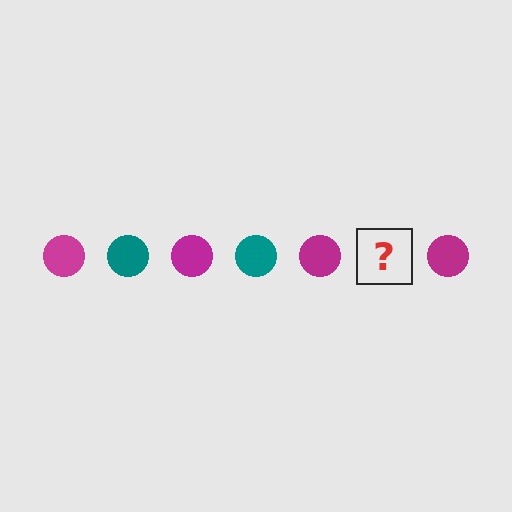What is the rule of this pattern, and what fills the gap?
The rule is that the pattern cycles through magenta, teal circles. The gap should be filled with a teal circle.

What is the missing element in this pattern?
The missing element is a teal circle.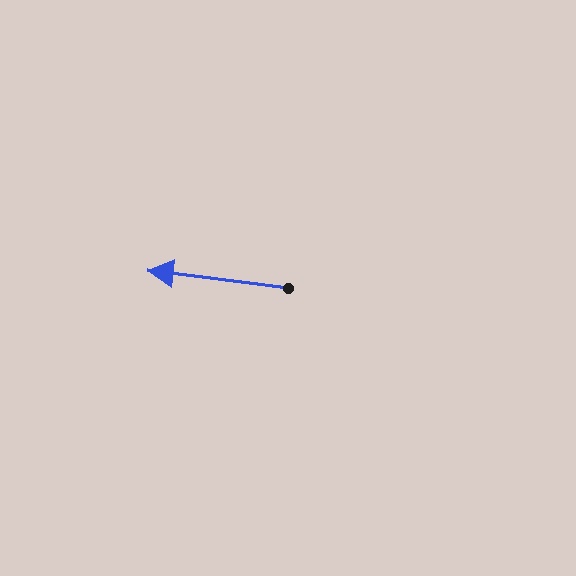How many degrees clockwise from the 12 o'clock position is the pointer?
Approximately 277 degrees.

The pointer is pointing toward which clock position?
Roughly 9 o'clock.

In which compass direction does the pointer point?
West.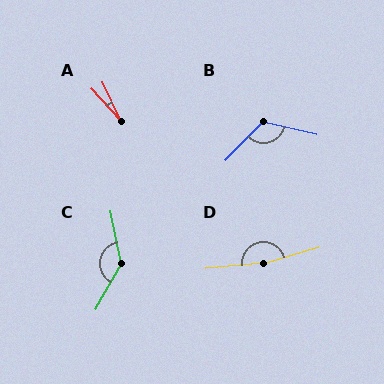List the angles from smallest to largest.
A (16°), B (122°), C (140°), D (170°).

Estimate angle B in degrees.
Approximately 122 degrees.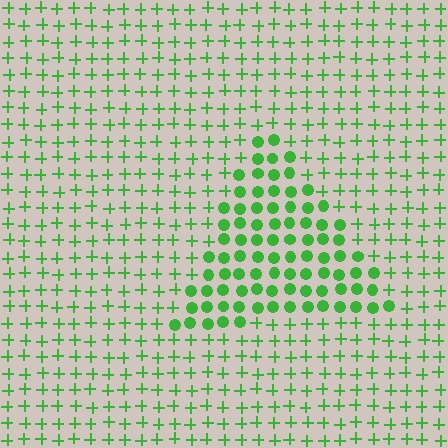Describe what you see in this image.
The image is filled with small green elements arranged in a uniform grid. A triangle-shaped region contains circles, while the surrounding area contains plus signs. The boundary is defined purely by the change in element shape.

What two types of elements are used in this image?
The image uses circles inside the triangle region and plus signs outside it.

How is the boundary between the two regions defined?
The boundary is defined by a change in element shape: circles inside vs. plus signs outside. All elements share the same color and spacing.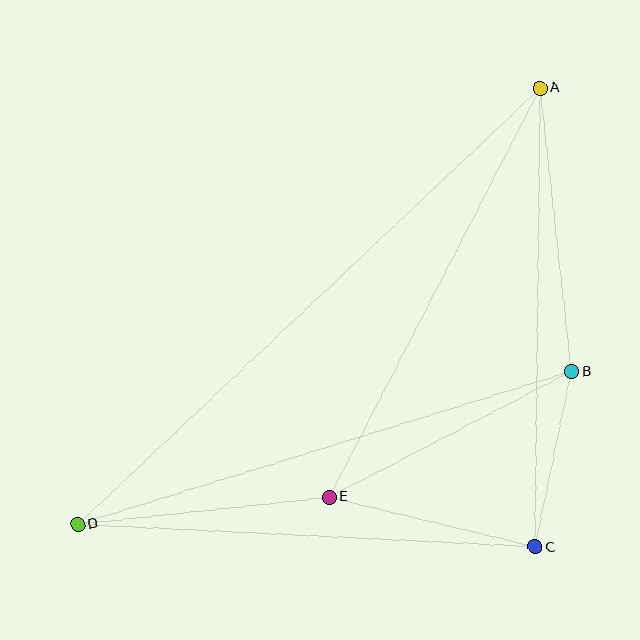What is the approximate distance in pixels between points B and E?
The distance between B and E is approximately 273 pixels.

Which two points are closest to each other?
Points B and C are closest to each other.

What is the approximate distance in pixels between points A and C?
The distance between A and C is approximately 459 pixels.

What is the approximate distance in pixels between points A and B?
The distance between A and B is approximately 285 pixels.